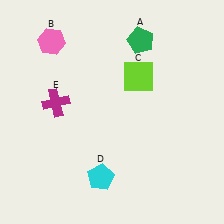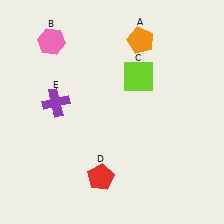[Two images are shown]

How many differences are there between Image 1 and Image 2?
There are 3 differences between the two images.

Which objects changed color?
A changed from green to orange. D changed from cyan to red. E changed from magenta to purple.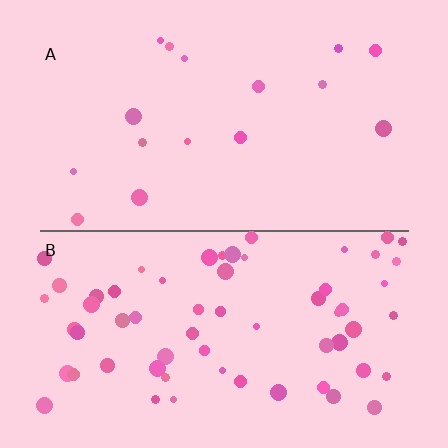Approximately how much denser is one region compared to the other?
Approximately 4.0× — region B over region A.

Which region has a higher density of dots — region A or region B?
B (the bottom).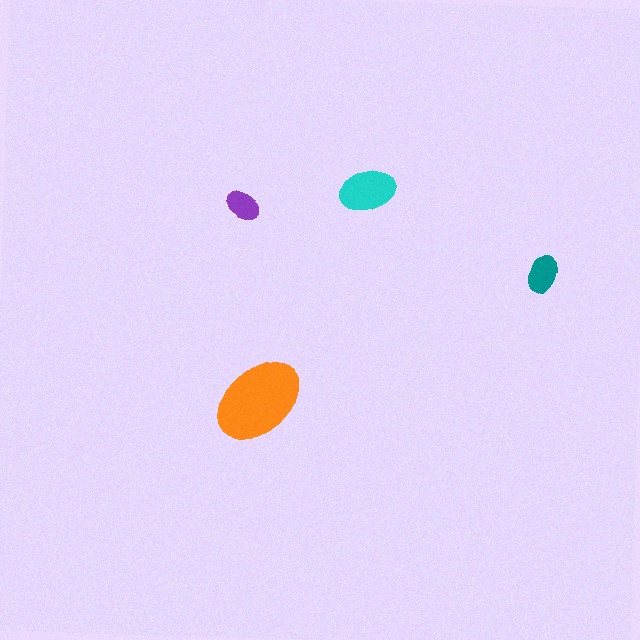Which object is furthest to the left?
The purple ellipse is leftmost.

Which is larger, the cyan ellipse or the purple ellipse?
The cyan one.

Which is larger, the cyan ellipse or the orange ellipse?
The orange one.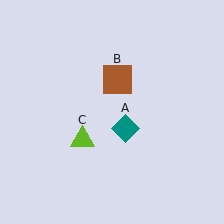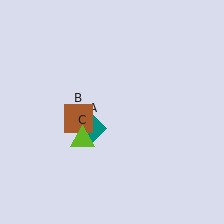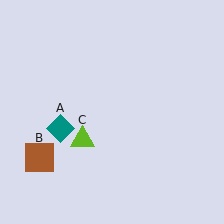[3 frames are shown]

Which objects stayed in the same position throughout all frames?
Lime triangle (object C) remained stationary.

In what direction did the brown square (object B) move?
The brown square (object B) moved down and to the left.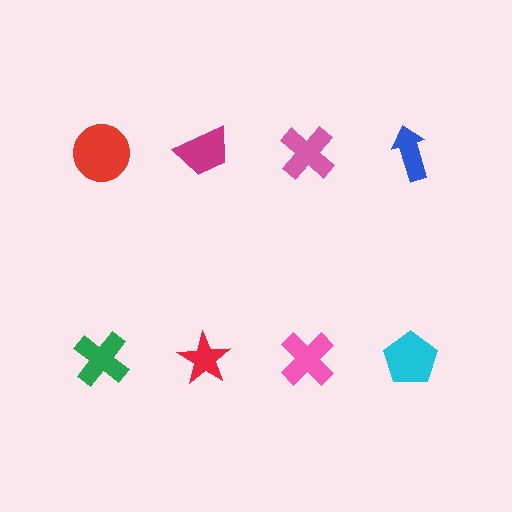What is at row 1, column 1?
A red circle.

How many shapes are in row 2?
4 shapes.